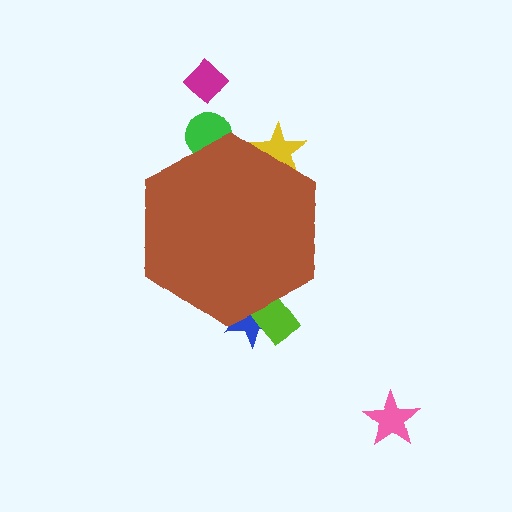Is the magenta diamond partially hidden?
No, the magenta diamond is fully visible.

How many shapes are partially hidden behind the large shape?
4 shapes are partially hidden.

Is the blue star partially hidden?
Yes, the blue star is partially hidden behind the brown hexagon.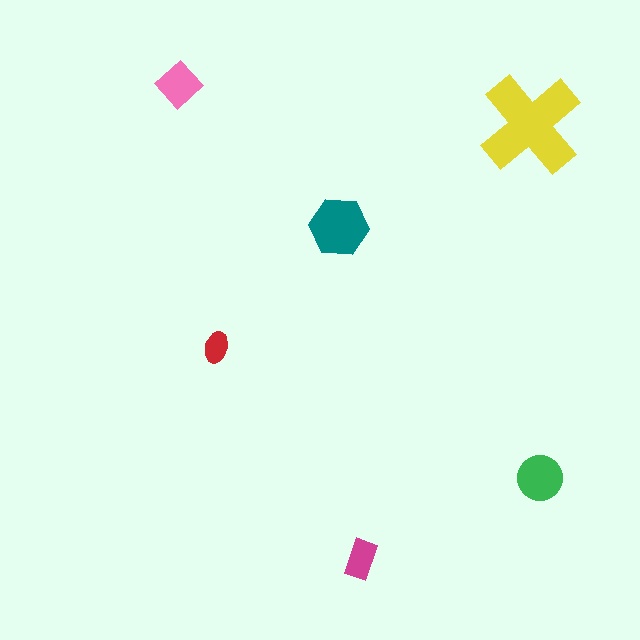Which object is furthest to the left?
The pink diamond is leftmost.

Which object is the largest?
The yellow cross.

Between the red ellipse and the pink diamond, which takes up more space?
The pink diamond.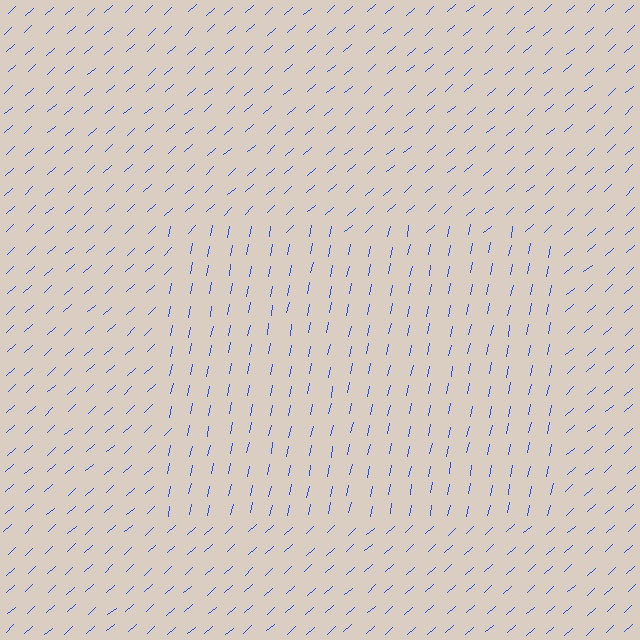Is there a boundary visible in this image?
Yes, there is a texture boundary formed by a change in line orientation.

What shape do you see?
I see a rectangle.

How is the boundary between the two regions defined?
The boundary is defined purely by a change in line orientation (approximately 36 degrees difference). All lines are the same color and thickness.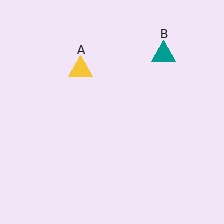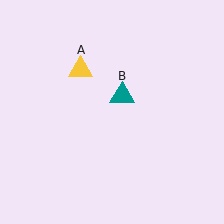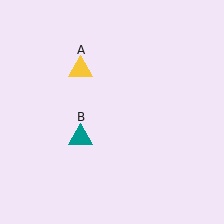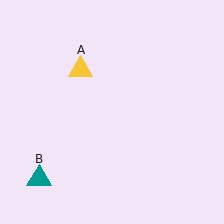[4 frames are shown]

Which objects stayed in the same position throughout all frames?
Yellow triangle (object A) remained stationary.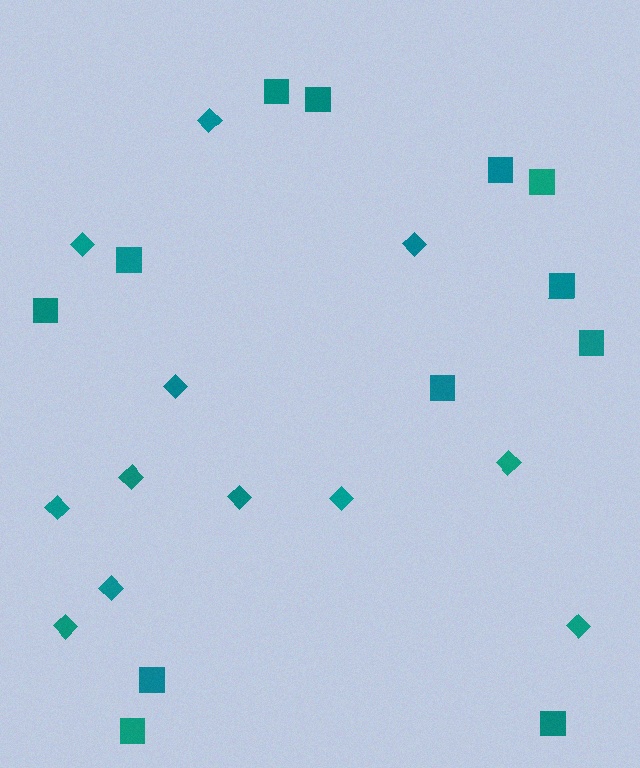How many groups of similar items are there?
There are 2 groups: one group of diamonds (12) and one group of squares (12).